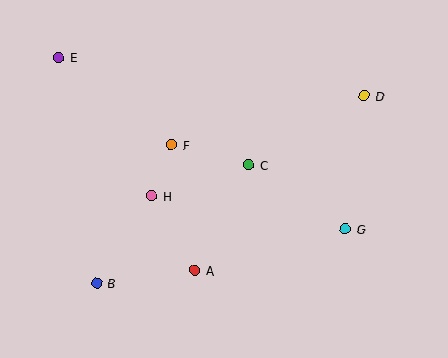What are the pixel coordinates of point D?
Point D is at (364, 96).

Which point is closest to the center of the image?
Point C at (248, 165) is closest to the center.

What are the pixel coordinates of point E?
Point E is at (59, 57).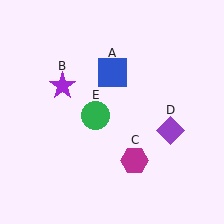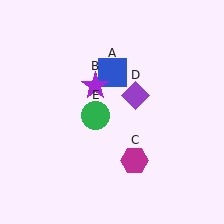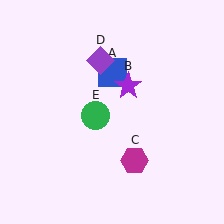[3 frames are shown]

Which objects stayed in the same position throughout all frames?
Blue square (object A) and magenta hexagon (object C) and green circle (object E) remained stationary.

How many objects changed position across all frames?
2 objects changed position: purple star (object B), purple diamond (object D).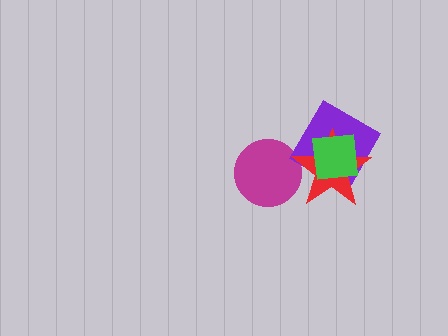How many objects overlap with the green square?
2 objects overlap with the green square.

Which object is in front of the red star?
The green square is in front of the red star.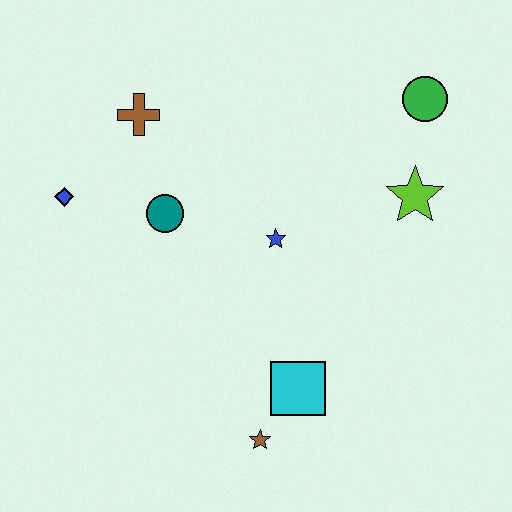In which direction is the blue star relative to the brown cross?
The blue star is to the right of the brown cross.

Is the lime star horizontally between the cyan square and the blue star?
No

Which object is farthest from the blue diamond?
The green circle is farthest from the blue diamond.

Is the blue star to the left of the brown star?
No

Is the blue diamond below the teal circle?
No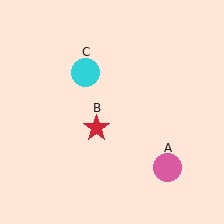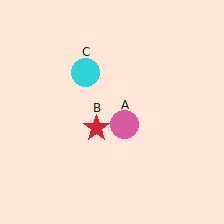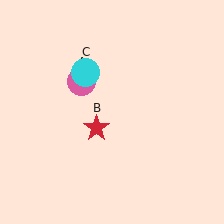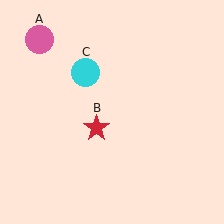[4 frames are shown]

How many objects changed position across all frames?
1 object changed position: pink circle (object A).